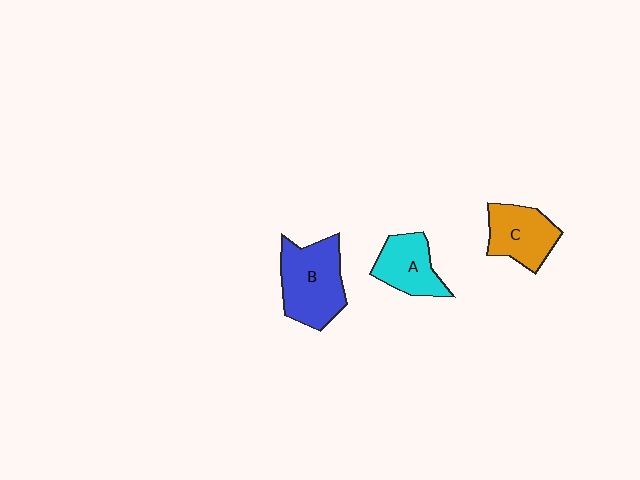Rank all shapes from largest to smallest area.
From largest to smallest: B (blue), C (orange), A (cyan).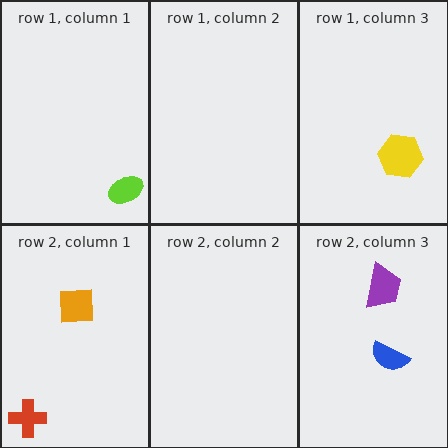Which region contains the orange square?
The row 2, column 1 region.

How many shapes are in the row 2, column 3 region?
2.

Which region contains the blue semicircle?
The row 2, column 3 region.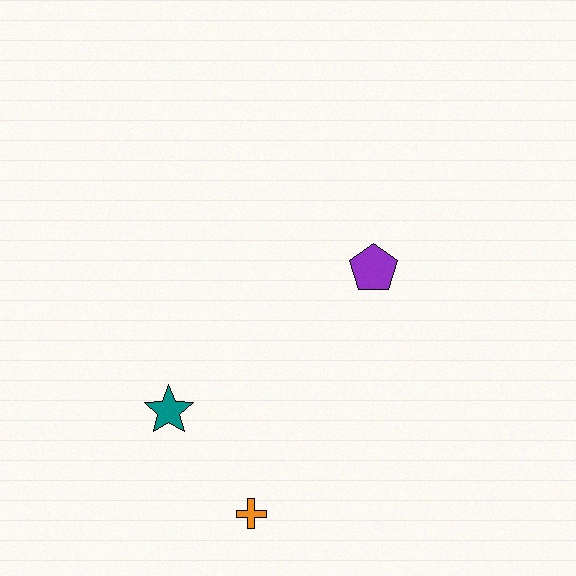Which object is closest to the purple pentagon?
The teal star is closest to the purple pentagon.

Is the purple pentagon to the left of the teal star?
No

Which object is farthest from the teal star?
The purple pentagon is farthest from the teal star.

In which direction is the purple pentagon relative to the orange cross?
The purple pentagon is above the orange cross.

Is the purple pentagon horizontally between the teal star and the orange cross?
No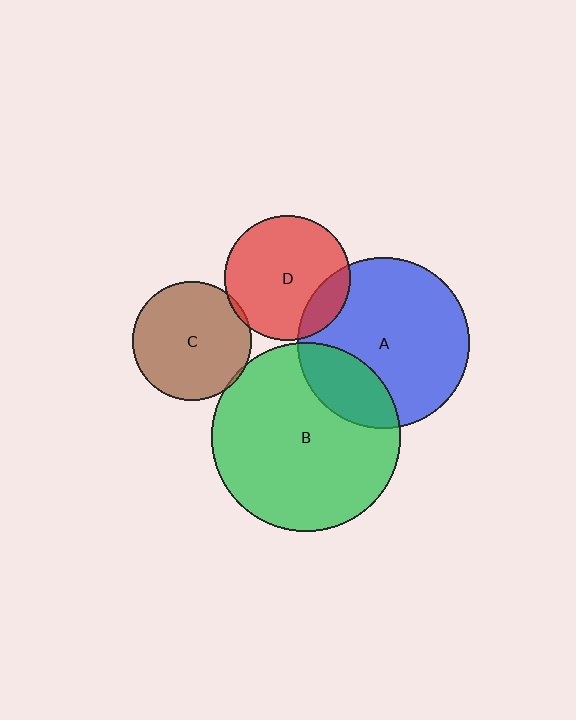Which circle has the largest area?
Circle B (green).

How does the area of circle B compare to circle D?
Approximately 2.3 times.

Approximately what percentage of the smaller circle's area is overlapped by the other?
Approximately 15%.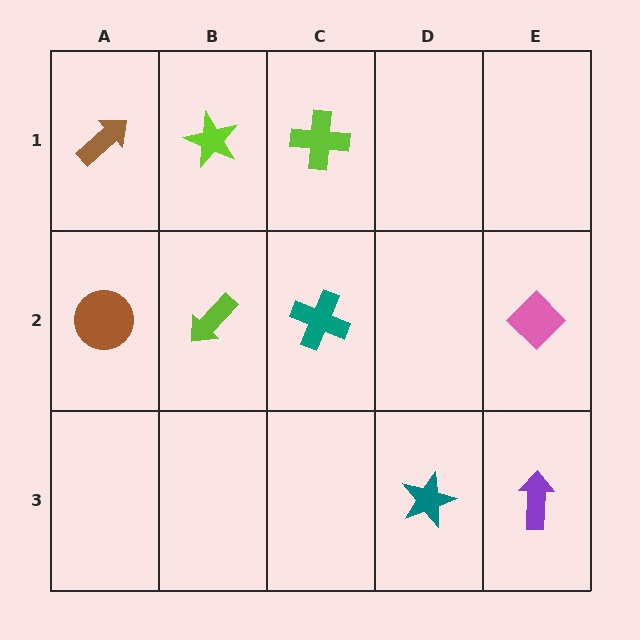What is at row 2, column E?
A pink diamond.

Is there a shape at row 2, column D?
No, that cell is empty.